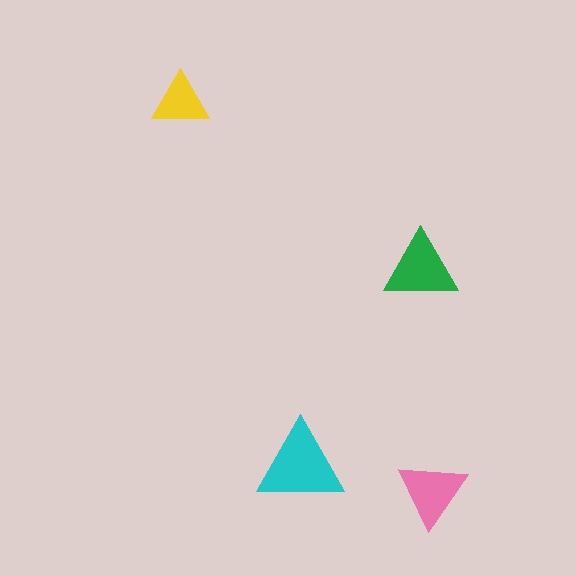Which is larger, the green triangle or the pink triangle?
The green one.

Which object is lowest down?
The pink triangle is bottommost.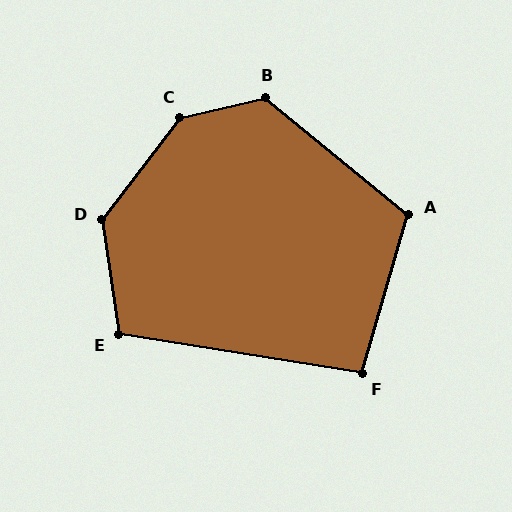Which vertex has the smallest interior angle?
F, at approximately 97 degrees.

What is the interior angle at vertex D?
Approximately 134 degrees (obtuse).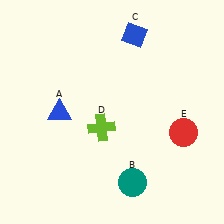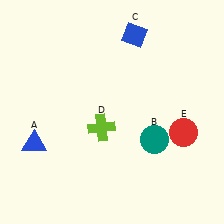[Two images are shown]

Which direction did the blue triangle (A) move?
The blue triangle (A) moved down.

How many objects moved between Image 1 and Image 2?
2 objects moved between the two images.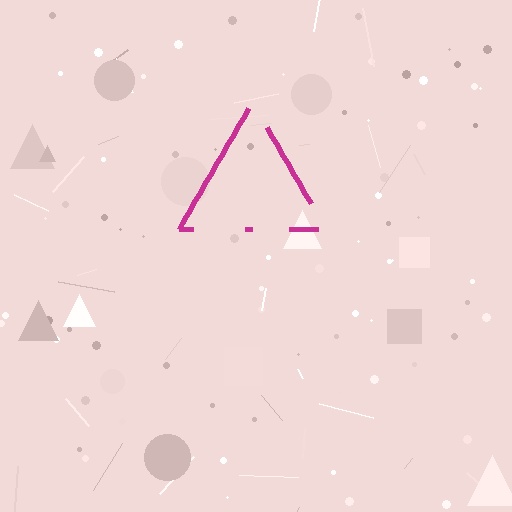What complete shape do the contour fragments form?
The contour fragments form a triangle.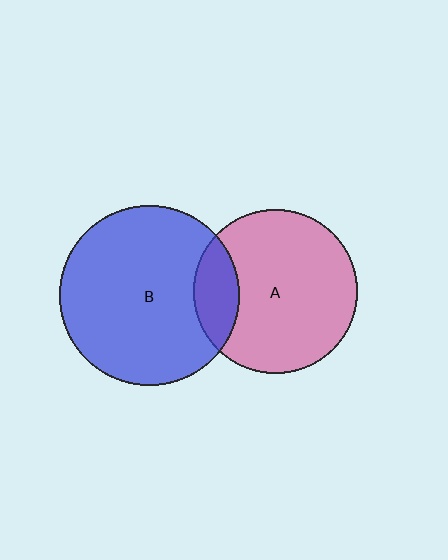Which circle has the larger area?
Circle B (blue).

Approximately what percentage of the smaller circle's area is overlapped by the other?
Approximately 20%.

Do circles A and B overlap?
Yes.